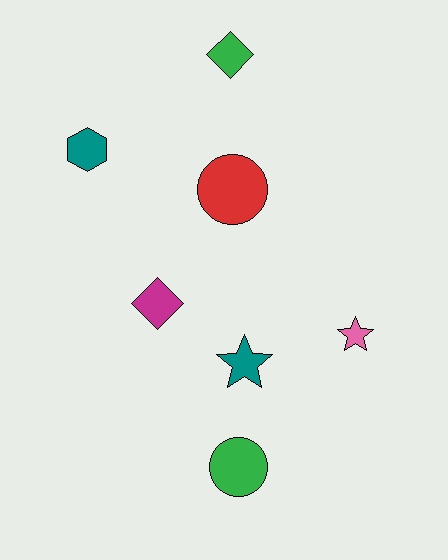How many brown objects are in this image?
There are no brown objects.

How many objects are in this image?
There are 7 objects.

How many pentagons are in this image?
There are no pentagons.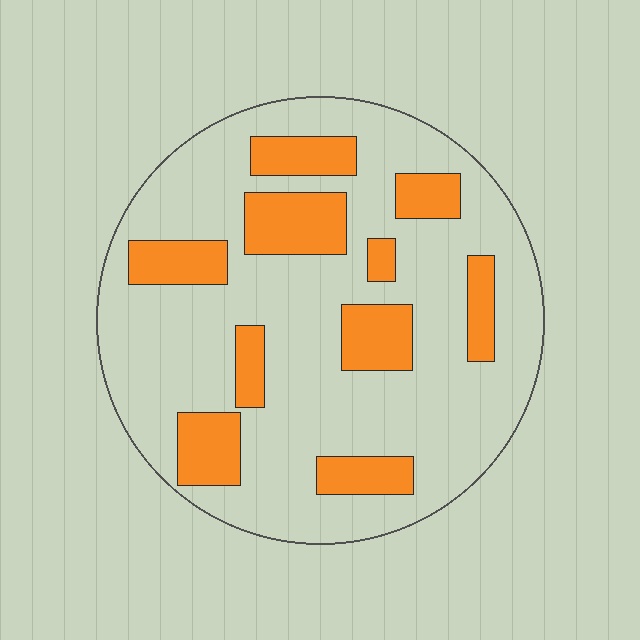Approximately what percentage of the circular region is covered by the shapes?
Approximately 25%.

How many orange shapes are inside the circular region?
10.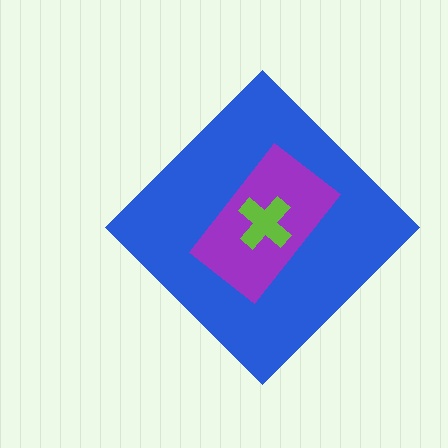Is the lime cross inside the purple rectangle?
Yes.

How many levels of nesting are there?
3.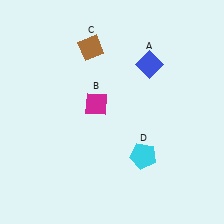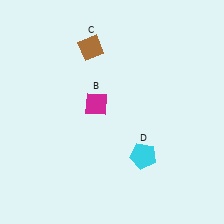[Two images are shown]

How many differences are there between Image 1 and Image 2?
There is 1 difference between the two images.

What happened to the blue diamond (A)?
The blue diamond (A) was removed in Image 2. It was in the top-right area of Image 1.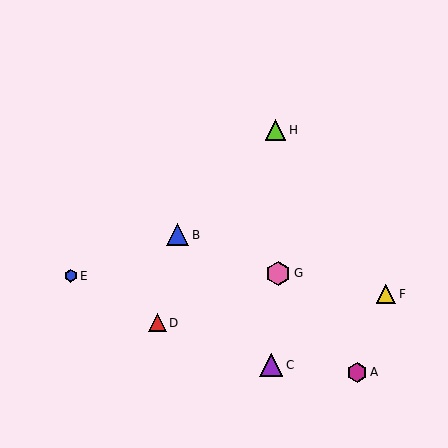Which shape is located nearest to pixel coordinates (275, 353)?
The purple triangle (labeled C) at (271, 365) is nearest to that location.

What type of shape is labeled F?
Shape F is a yellow triangle.